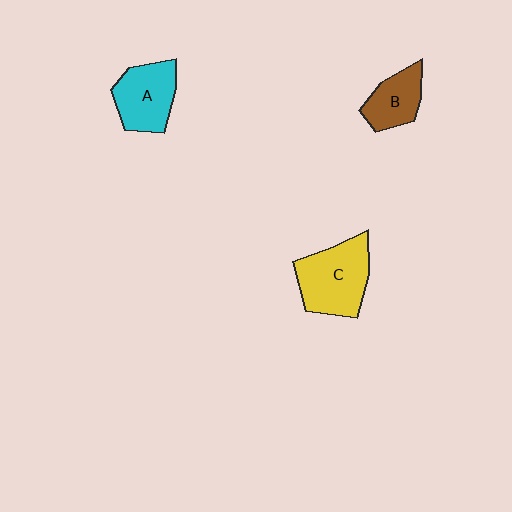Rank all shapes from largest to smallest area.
From largest to smallest: C (yellow), A (cyan), B (brown).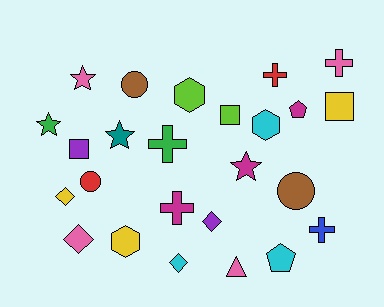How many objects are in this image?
There are 25 objects.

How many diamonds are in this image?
There are 4 diamonds.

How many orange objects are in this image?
There are no orange objects.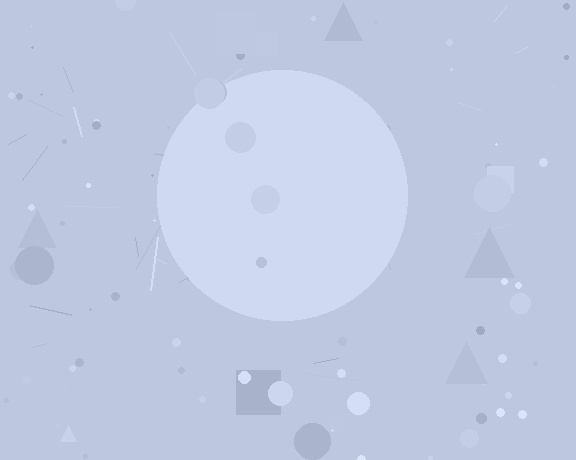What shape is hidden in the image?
A circle is hidden in the image.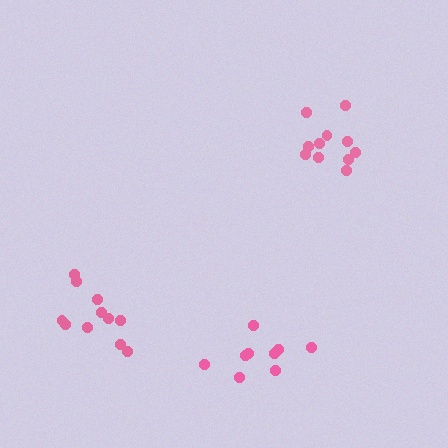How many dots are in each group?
Group 1: 9 dots, Group 2: 11 dots, Group 3: 11 dots (31 total).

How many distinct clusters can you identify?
There are 3 distinct clusters.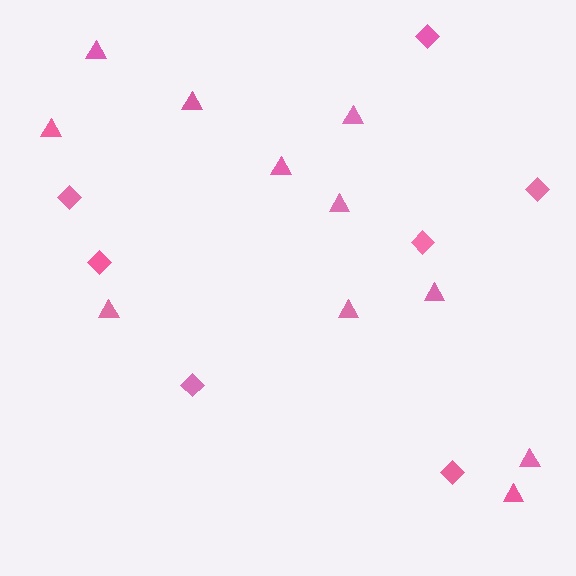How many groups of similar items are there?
There are 2 groups: one group of triangles (11) and one group of diamonds (7).